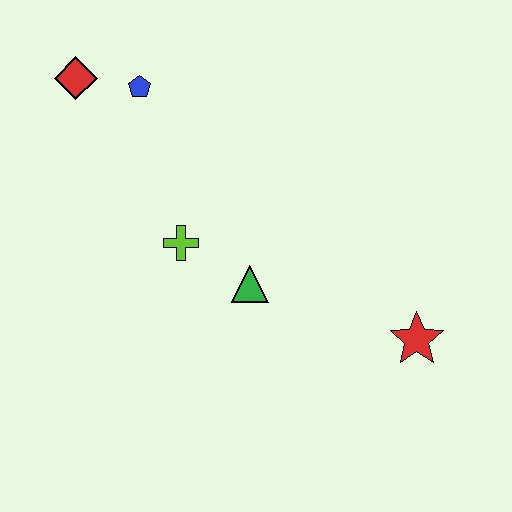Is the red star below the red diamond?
Yes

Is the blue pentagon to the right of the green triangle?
No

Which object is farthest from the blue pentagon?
The red star is farthest from the blue pentagon.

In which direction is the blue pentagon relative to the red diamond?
The blue pentagon is to the right of the red diamond.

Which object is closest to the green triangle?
The lime cross is closest to the green triangle.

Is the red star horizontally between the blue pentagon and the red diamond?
No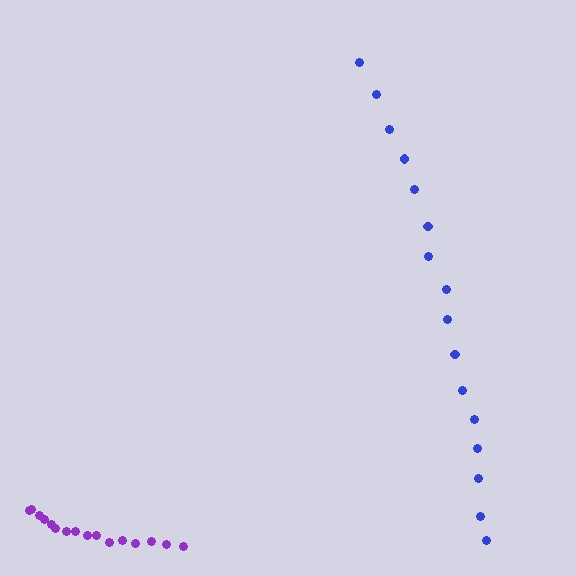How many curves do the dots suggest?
There are 2 distinct paths.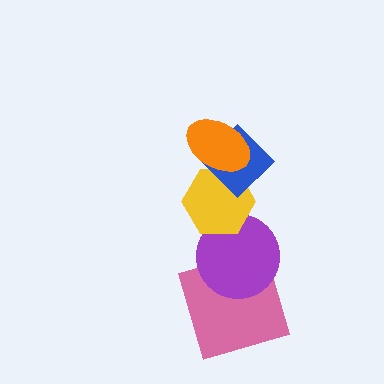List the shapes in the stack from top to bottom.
From top to bottom: the orange ellipse, the blue diamond, the yellow hexagon, the purple circle, the pink square.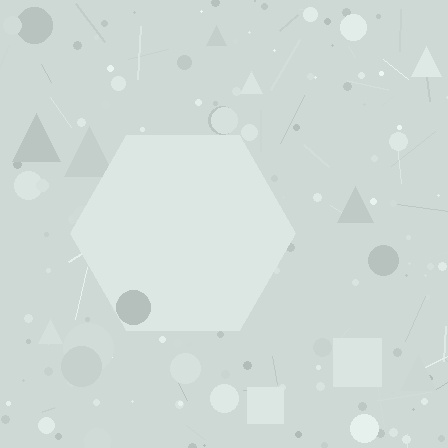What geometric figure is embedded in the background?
A hexagon is embedded in the background.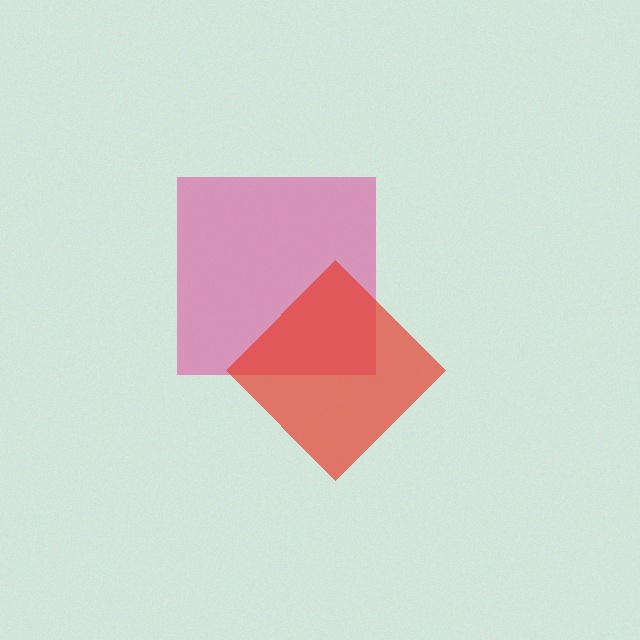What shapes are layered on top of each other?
The layered shapes are: a pink square, a red diamond.